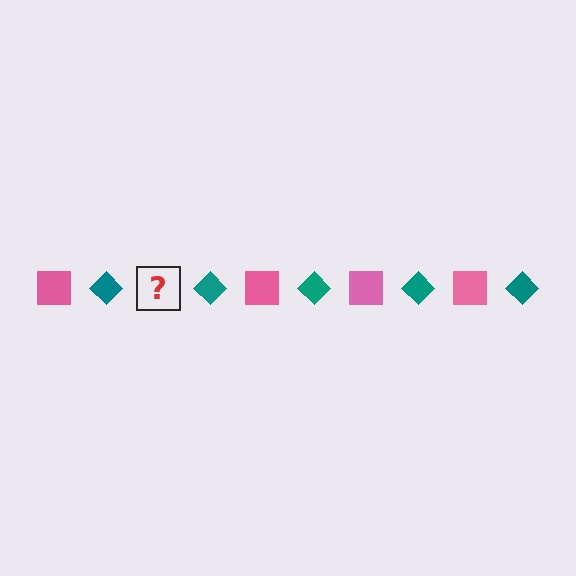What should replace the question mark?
The question mark should be replaced with a pink square.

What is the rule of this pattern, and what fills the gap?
The rule is that the pattern alternates between pink square and teal diamond. The gap should be filled with a pink square.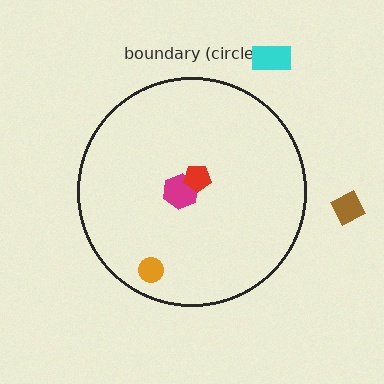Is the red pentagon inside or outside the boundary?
Inside.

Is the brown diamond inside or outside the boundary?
Outside.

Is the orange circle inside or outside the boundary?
Inside.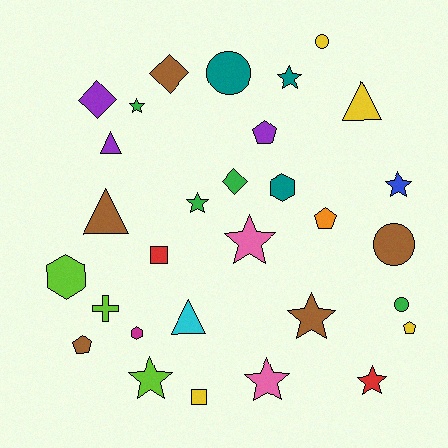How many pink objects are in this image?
There are 2 pink objects.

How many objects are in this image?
There are 30 objects.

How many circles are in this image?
There are 4 circles.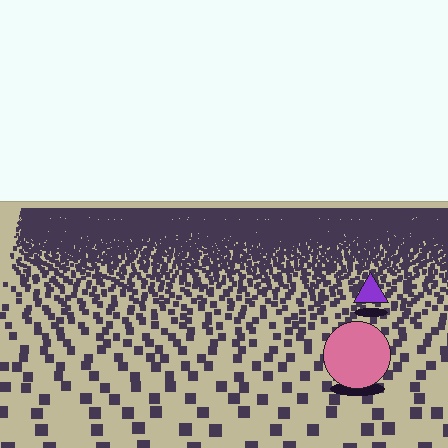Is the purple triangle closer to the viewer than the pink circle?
No. The pink circle is closer — you can tell from the texture gradient: the ground texture is coarser near it.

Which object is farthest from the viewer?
The purple triangle is farthest from the viewer. It appears smaller and the ground texture around it is denser.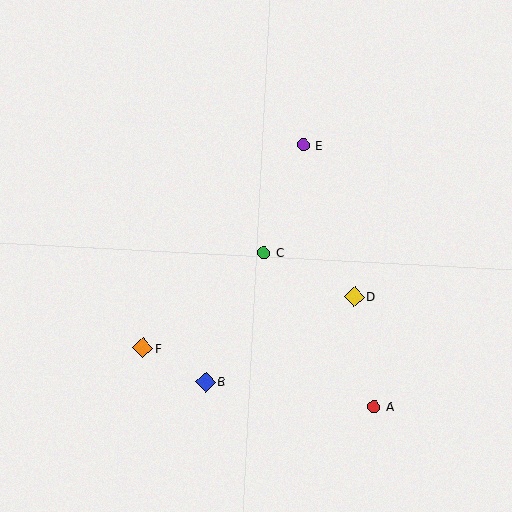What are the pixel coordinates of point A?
Point A is at (374, 407).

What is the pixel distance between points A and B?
The distance between A and B is 170 pixels.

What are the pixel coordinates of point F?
Point F is at (143, 348).